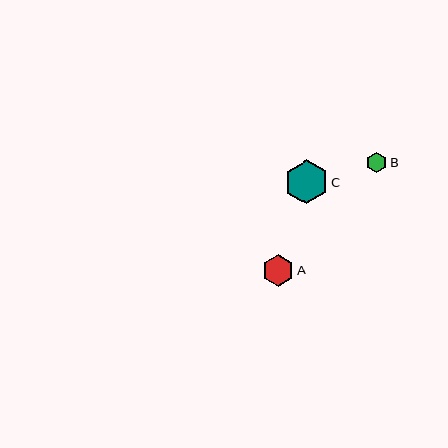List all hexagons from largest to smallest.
From largest to smallest: C, A, B.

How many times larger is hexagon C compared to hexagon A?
Hexagon C is approximately 1.4 times the size of hexagon A.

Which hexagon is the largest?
Hexagon C is the largest with a size of approximately 43 pixels.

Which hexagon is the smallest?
Hexagon B is the smallest with a size of approximately 21 pixels.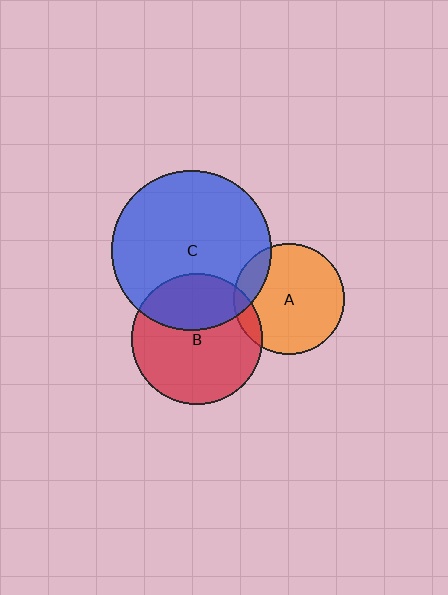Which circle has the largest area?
Circle C (blue).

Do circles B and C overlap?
Yes.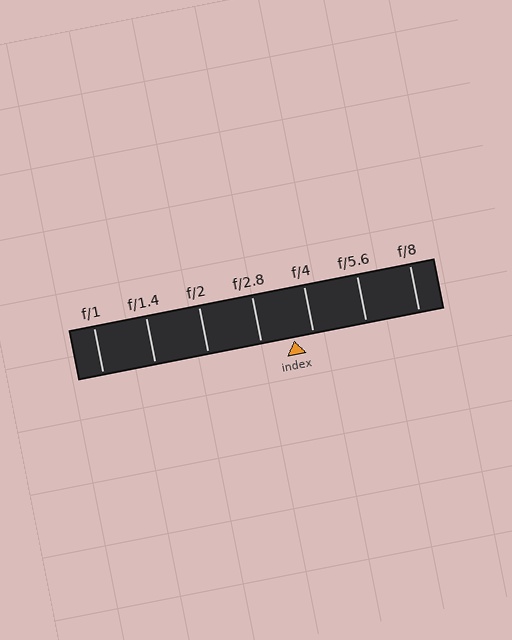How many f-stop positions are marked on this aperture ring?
There are 7 f-stop positions marked.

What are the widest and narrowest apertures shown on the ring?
The widest aperture shown is f/1 and the narrowest is f/8.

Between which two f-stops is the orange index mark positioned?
The index mark is between f/2.8 and f/4.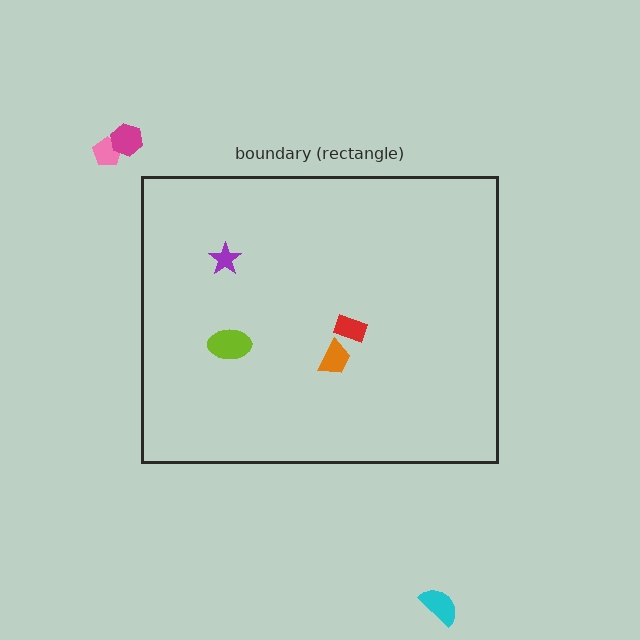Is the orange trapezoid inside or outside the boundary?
Inside.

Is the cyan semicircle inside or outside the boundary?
Outside.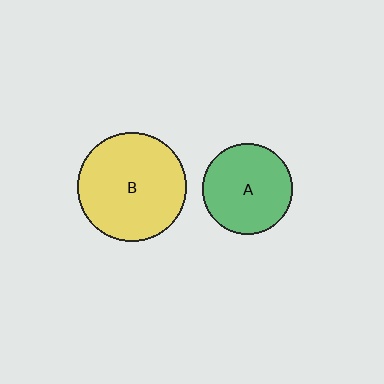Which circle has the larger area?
Circle B (yellow).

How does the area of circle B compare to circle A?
Approximately 1.5 times.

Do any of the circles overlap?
No, none of the circles overlap.